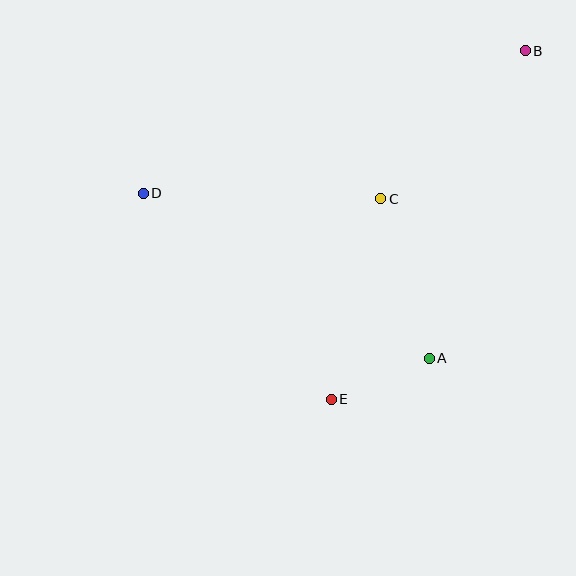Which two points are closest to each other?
Points A and E are closest to each other.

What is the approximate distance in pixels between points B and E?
The distance between B and E is approximately 399 pixels.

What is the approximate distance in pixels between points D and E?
The distance between D and E is approximately 279 pixels.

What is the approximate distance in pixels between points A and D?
The distance between A and D is approximately 330 pixels.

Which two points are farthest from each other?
Points B and D are farthest from each other.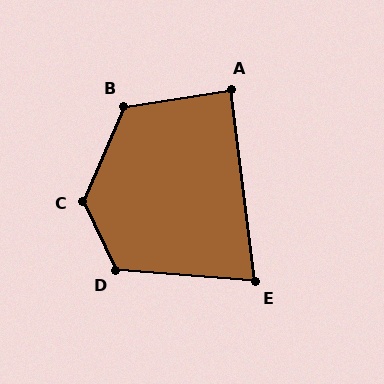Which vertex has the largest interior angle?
C, at approximately 131 degrees.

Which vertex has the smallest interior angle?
E, at approximately 78 degrees.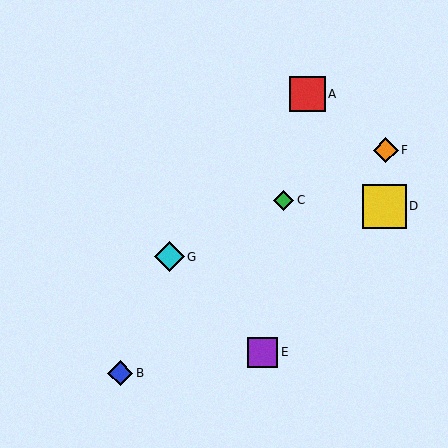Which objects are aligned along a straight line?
Objects C, F, G are aligned along a straight line.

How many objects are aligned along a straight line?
3 objects (C, F, G) are aligned along a straight line.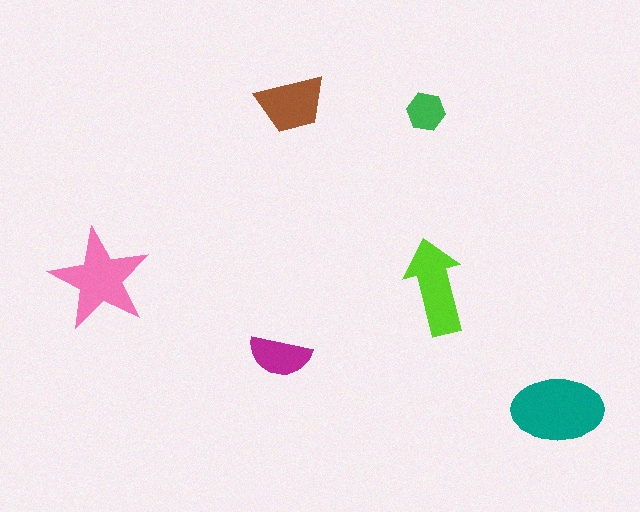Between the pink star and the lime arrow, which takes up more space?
The pink star.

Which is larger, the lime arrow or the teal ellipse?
The teal ellipse.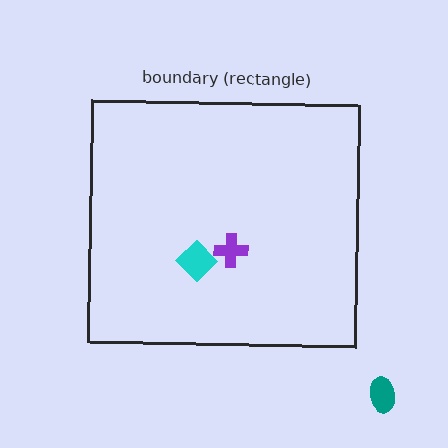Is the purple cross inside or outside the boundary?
Inside.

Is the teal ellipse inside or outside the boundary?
Outside.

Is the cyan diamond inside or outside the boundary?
Inside.